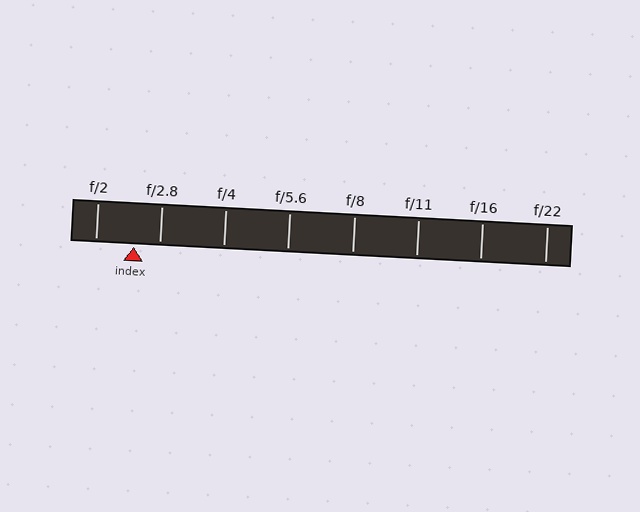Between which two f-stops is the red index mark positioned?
The index mark is between f/2 and f/2.8.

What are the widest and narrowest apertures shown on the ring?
The widest aperture shown is f/2 and the narrowest is f/22.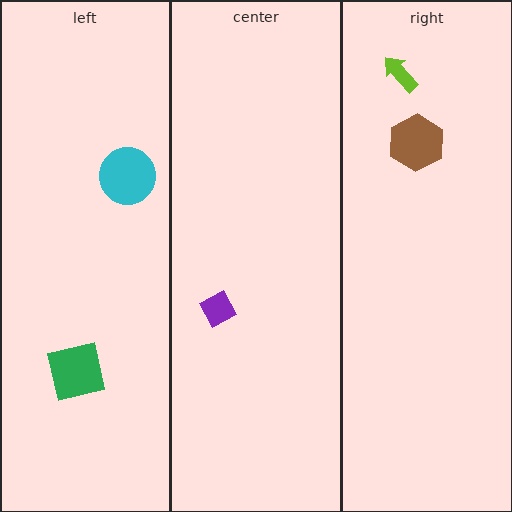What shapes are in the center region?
The purple diamond.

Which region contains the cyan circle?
The left region.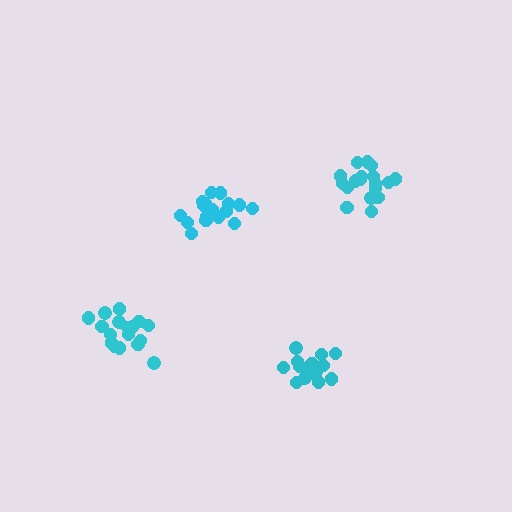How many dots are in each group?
Group 1: 17 dots, Group 2: 18 dots, Group 3: 15 dots, Group 4: 19 dots (69 total).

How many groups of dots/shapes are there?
There are 4 groups.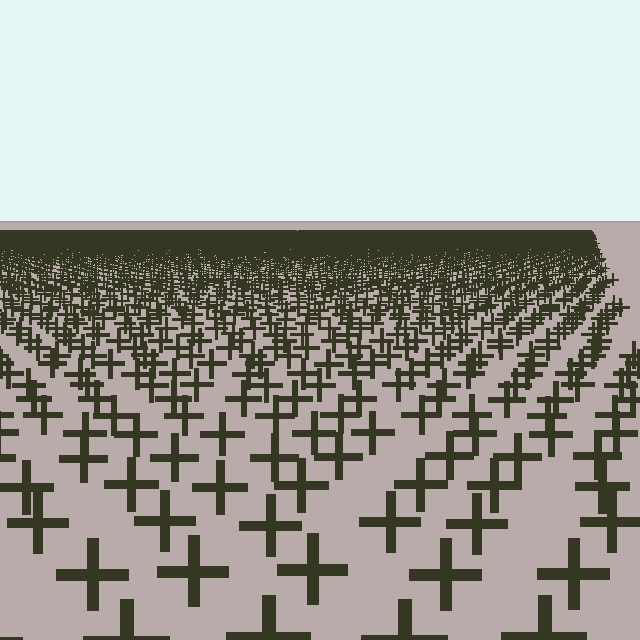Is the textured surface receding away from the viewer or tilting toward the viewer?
The surface is receding away from the viewer. Texture elements get smaller and denser toward the top.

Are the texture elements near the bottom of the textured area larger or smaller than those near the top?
Larger. Near the bottom, elements are closer to the viewer and appear at a bigger on-screen size.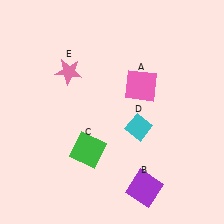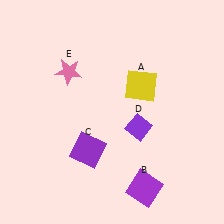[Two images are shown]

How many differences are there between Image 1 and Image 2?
There are 3 differences between the two images.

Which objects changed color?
A changed from pink to yellow. C changed from green to purple. D changed from cyan to purple.